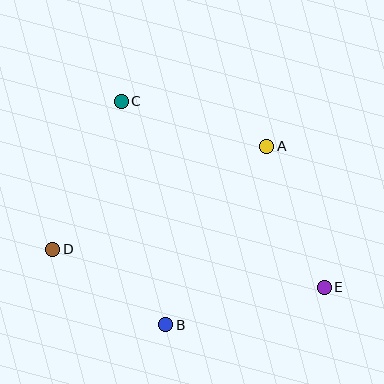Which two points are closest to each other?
Points B and D are closest to each other.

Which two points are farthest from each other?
Points C and E are farthest from each other.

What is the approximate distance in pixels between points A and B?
The distance between A and B is approximately 205 pixels.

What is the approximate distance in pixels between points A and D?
The distance between A and D is approximately 238 pixels.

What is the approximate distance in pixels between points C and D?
The distance between C and D is approximately 163 pixels.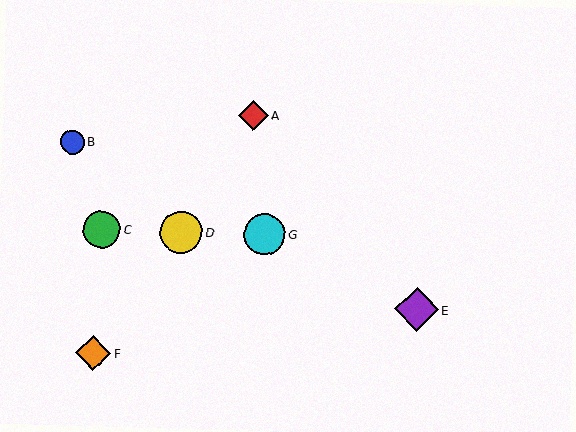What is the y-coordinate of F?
Object F is at y≈353.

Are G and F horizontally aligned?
No, G is at y≈235 and F is at y≈353.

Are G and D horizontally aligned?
Yes, both are at y≈235.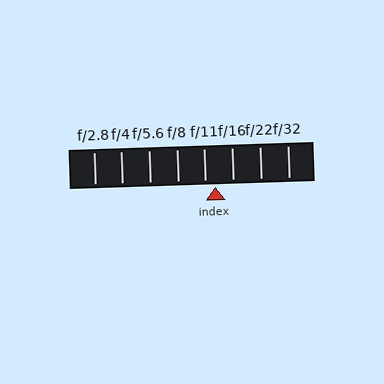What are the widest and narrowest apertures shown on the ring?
The widest aperture shown is f/2.8 and the narrowest is f/32.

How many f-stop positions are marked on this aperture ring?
There are 8 f-stop positions marked.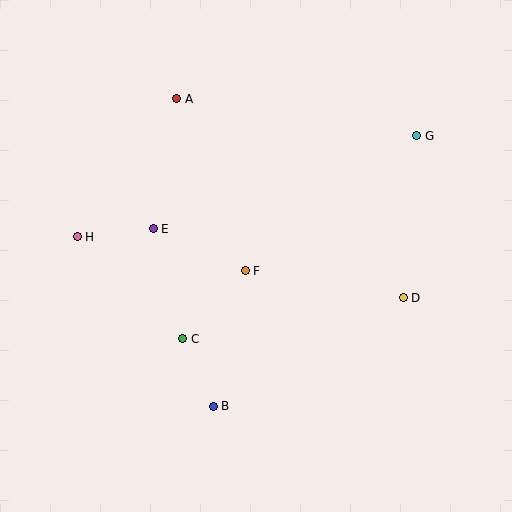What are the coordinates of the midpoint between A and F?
The midpoint between A and F is at (211, 185).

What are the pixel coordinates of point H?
Point H is at (77, 237).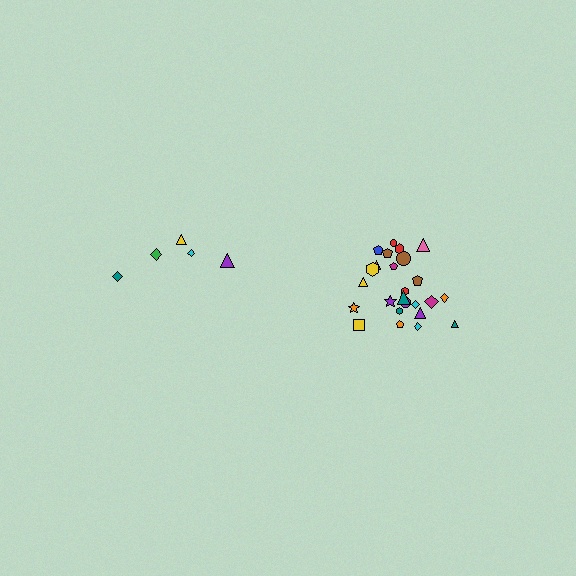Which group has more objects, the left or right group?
The right group.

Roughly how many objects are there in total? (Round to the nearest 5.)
Roughly 30 objects in total.